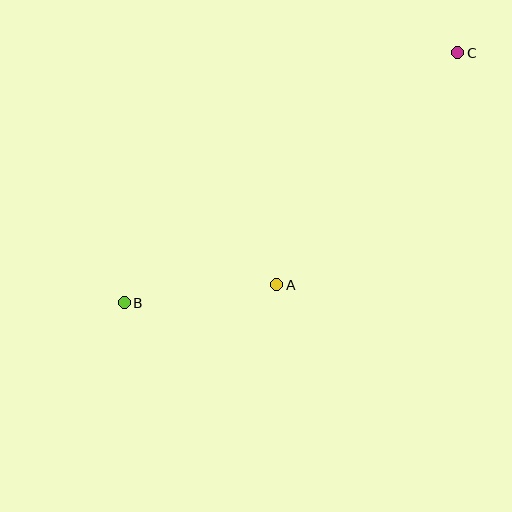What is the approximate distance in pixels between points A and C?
The distance between A and C is approximately 294 pixels.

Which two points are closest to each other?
Points A and B are closest to each other.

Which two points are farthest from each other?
Points B and C are farthest from each other.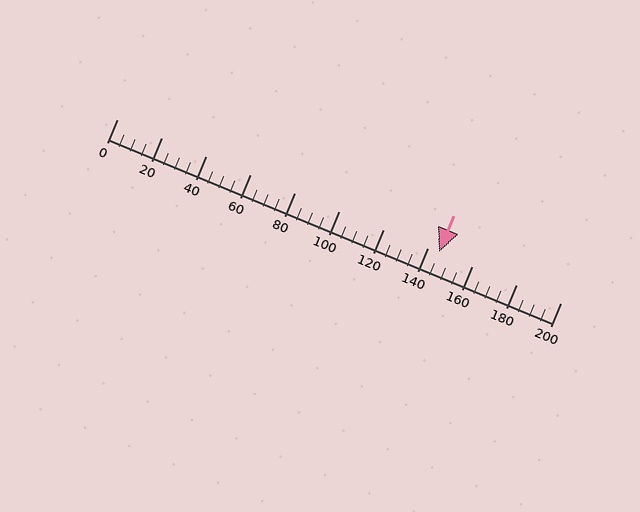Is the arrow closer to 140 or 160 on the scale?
The arrow is closer to 140.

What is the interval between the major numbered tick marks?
The major tick marks are spaced 20 units apart.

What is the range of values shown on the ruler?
The ruler shows values from 0 to 200.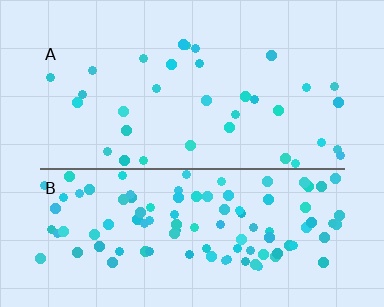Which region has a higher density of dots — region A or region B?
B (the bottom).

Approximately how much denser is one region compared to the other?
Approximately 3.2× — region B over region A.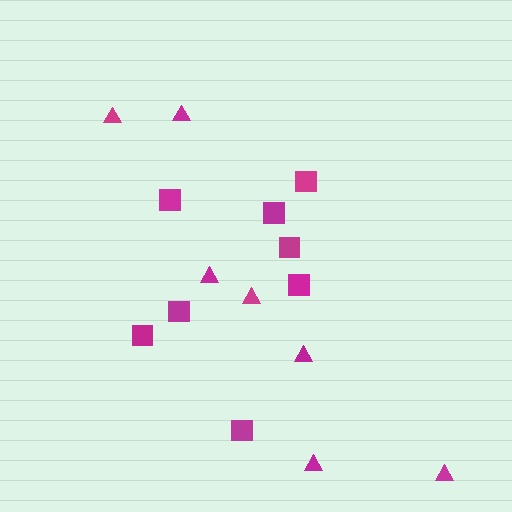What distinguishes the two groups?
There are 2 groups: one group of squares (8) and one group of triangles (7).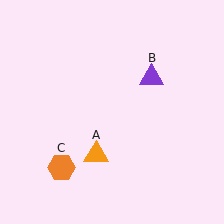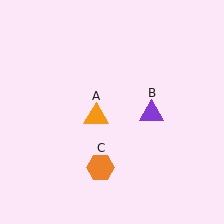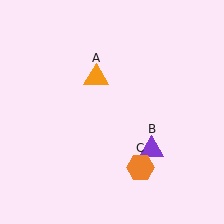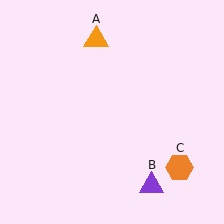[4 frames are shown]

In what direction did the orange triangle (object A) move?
The orange triangle (object A) moved up.